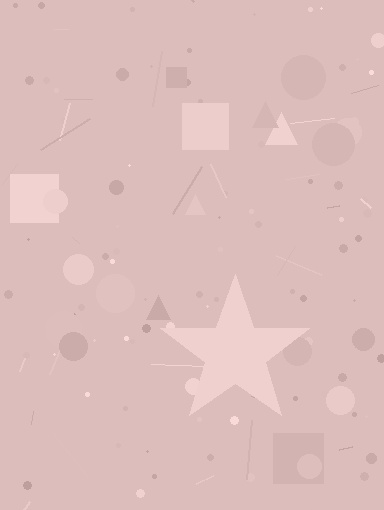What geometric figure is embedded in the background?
A star is embedded in the background.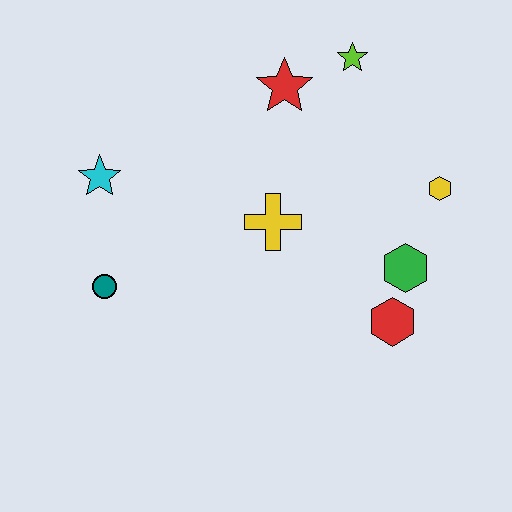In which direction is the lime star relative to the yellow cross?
The lime star is above the yellow cross.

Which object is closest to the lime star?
The red star is closest to the lime star.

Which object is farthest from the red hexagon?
The cyan star is farthest from the red hexagon.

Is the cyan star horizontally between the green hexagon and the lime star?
No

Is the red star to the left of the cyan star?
No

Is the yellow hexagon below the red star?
Yes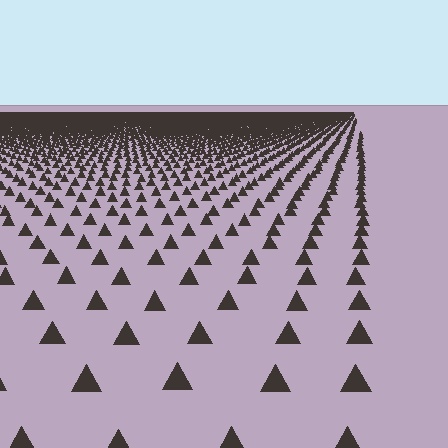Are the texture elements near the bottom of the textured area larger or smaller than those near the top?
Larger. Near the bottom, elements are closer to the viewer and appear at a bigger on-screen size.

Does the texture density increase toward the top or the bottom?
Density increases toward the top.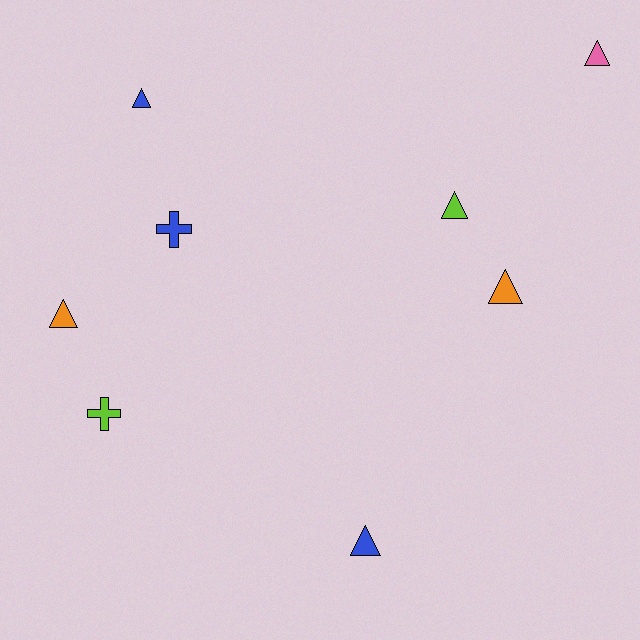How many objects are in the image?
There are 8 objects.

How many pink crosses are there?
There are no pink crosses.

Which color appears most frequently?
Blue, with 3 objects.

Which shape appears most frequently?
Triangle, with 6 objects.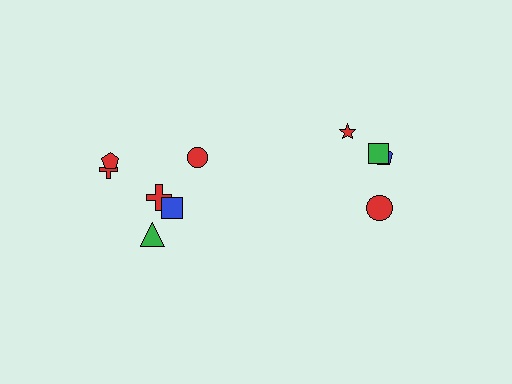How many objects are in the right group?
There are 4 objects.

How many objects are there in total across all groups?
There are 10 objects.